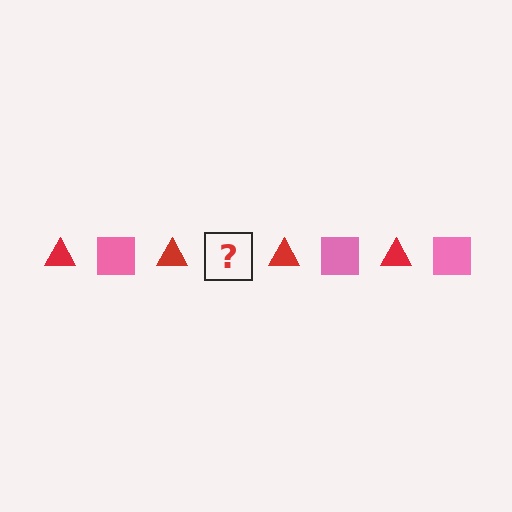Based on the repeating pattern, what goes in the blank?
The blank should be a pink square.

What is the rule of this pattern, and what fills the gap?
The rule is that the pattern alternates between red triangle and pink square. The gap should be filled with a pink square.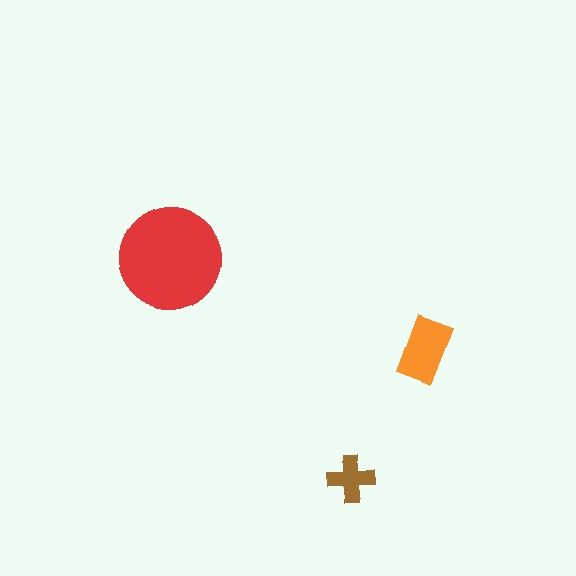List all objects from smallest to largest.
The brown cross, the orange rectangle, the red circle.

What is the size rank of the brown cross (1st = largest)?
3rd.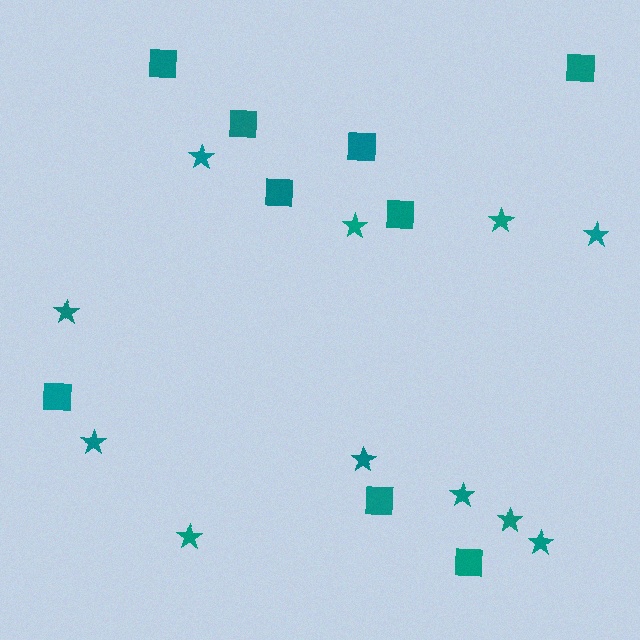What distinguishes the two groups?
There are 2 groups: one group of stars (11) and one group of squares (9).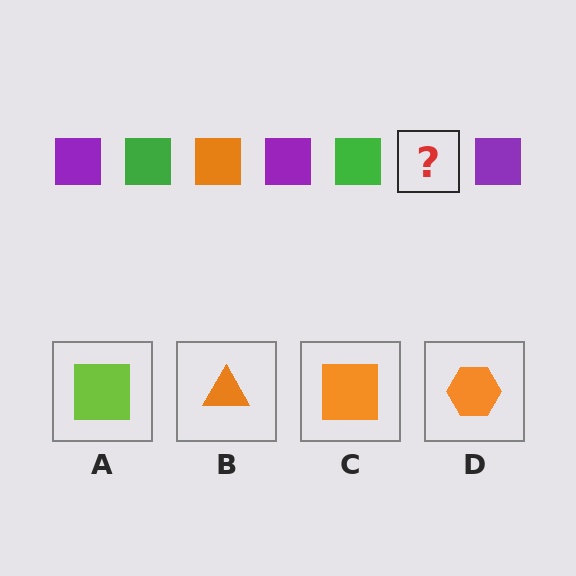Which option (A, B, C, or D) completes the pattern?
C.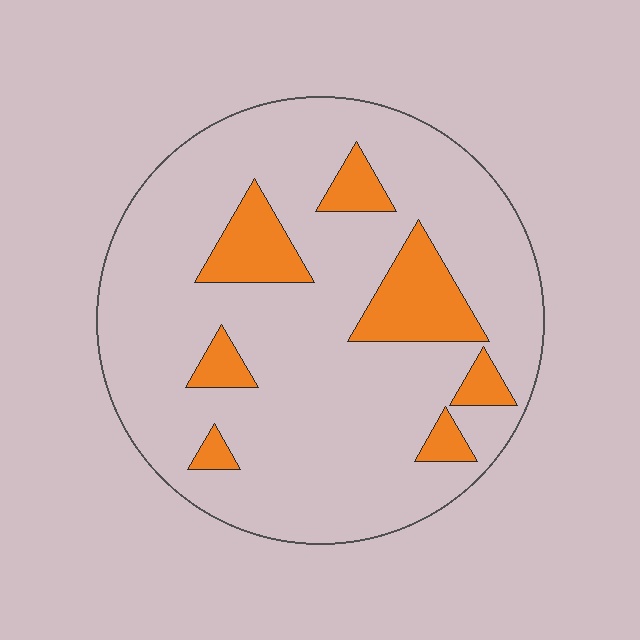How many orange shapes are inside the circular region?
7.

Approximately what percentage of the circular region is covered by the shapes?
Approximately 15%.